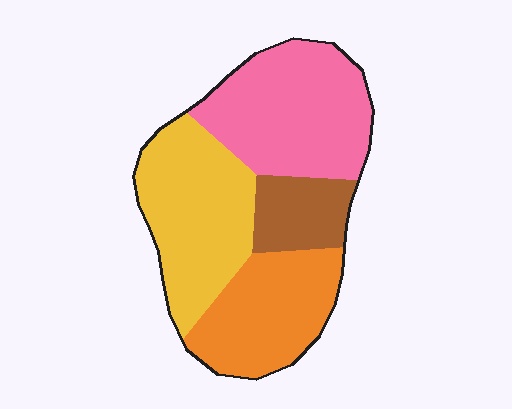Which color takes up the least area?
Brown, at roughly 10%.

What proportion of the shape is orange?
Orange covers 25% of the shape.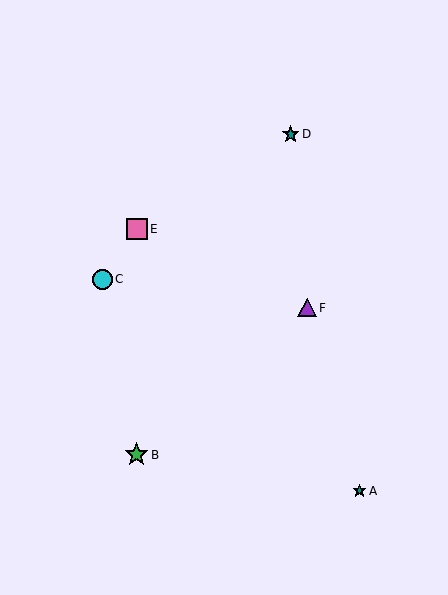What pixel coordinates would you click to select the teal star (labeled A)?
Click at (360, 491) to select the teal star A.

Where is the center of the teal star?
The center of the teal star is at (291, 134).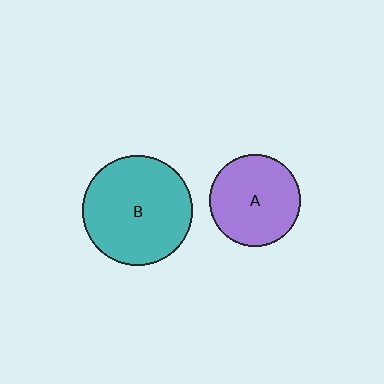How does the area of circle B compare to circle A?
Approximately 1.5 times.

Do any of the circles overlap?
No, none of the circles overlap.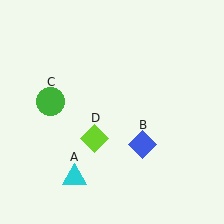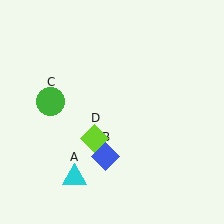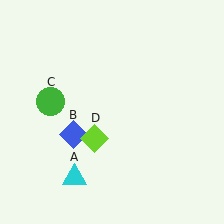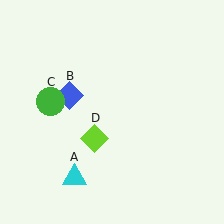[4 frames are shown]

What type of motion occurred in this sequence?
The blue diamond (object B) rotated clockwise around the center of the scene.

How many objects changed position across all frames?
1 object changed position: blue diamond (object B).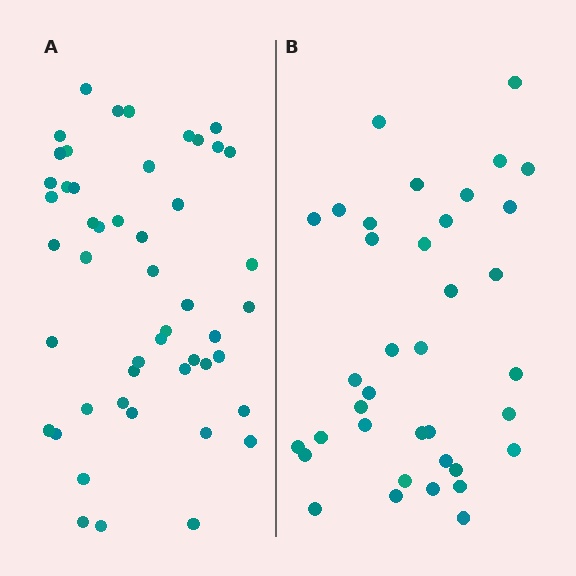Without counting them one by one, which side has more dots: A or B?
Region A (the left region) has more dots.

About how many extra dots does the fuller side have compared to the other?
Region A has roughly 12 or so more dots than region B.